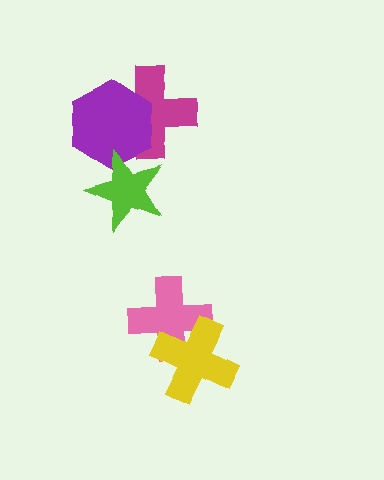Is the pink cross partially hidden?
Yes, it is partially covered by another shape.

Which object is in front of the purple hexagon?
The lime star is in front of the purple hexagon.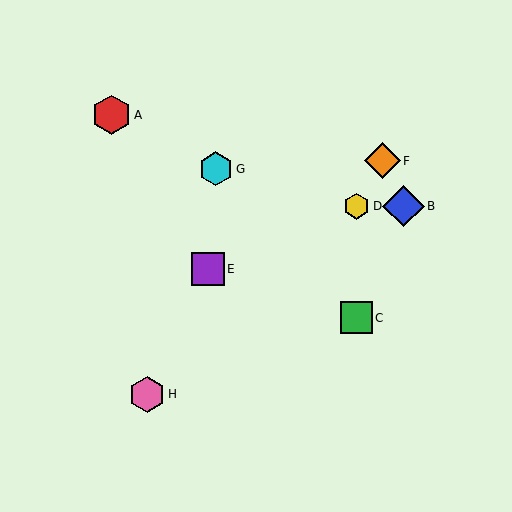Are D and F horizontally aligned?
No, D is at y≈206 and F is at y≈161.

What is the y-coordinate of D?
Object D is at y≈206.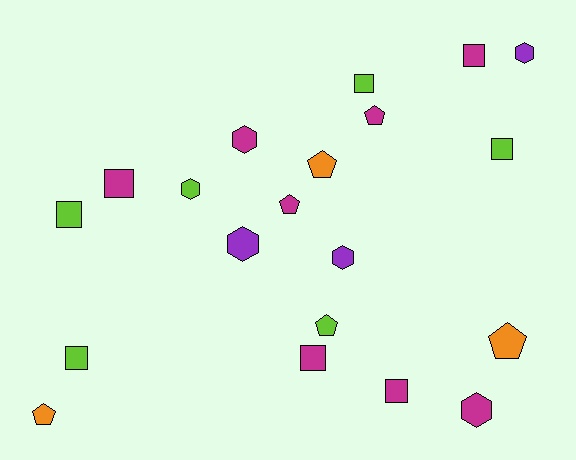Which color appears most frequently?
Magenta, with 8 objects.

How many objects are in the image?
There are 20 objects.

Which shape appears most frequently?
Square, with 8 objects.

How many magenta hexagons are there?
There are 2 magenta hexagons.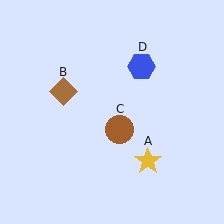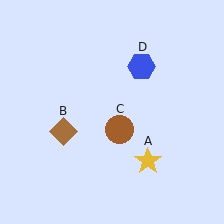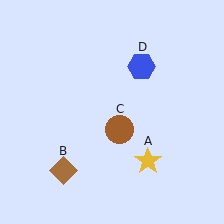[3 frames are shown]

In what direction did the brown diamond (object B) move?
The brown diamond (object B) moved down.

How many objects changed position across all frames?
1 object changed position: brown diamond (object B).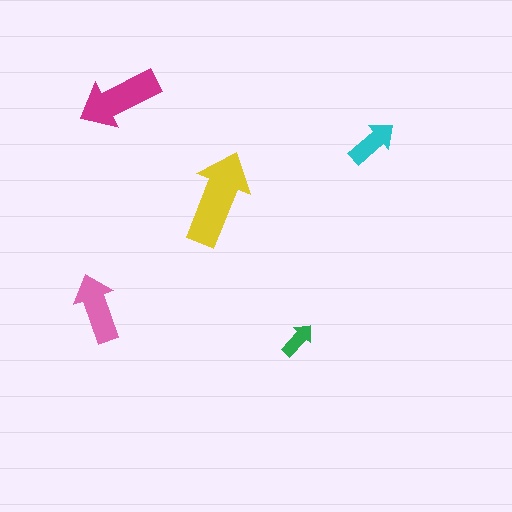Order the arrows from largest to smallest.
the yellow one, the magenta one, the pink one, the cyan one, the green one.